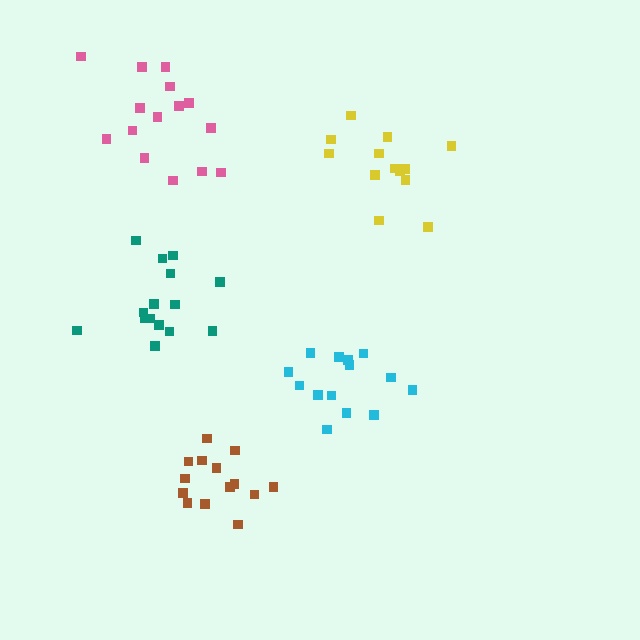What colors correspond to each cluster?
The clusters are colored: pink, yellow, cyan, teal, brown.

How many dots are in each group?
Group 1: 15 dots, Group 2: 13 dots, Group 3: 14 dots, Group 4: 15 dots, Group 5: 14 dots (71 total).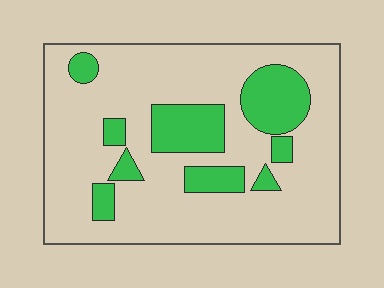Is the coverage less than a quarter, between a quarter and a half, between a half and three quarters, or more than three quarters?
Less than a quarter.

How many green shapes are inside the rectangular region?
9.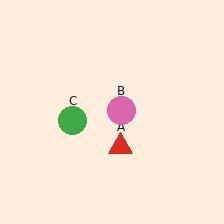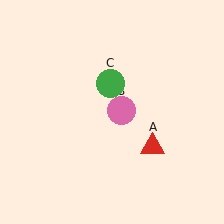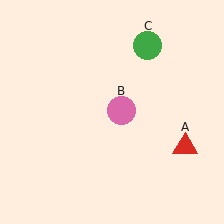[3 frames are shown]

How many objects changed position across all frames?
2 objects changed position: red triangle (object A), green circle (object C).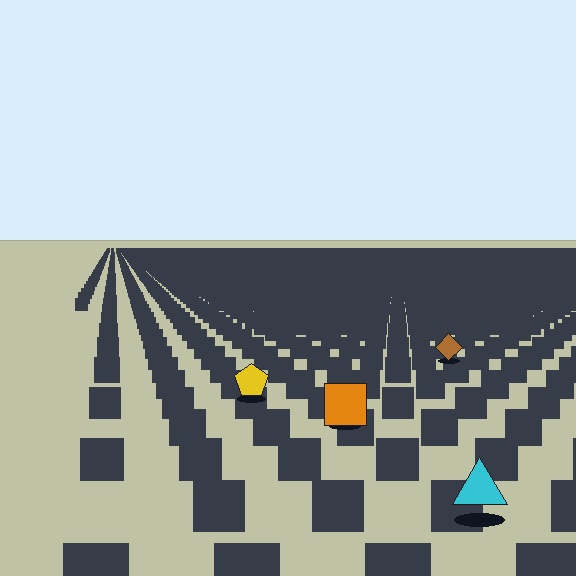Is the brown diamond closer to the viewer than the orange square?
No. The orange square is closer — you can tell from the texture gradient: the ground texture is coarser near it.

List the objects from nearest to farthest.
From nearest to farthest: the cyan triangle, the orange square, the yellow pentagon, the brown diamond.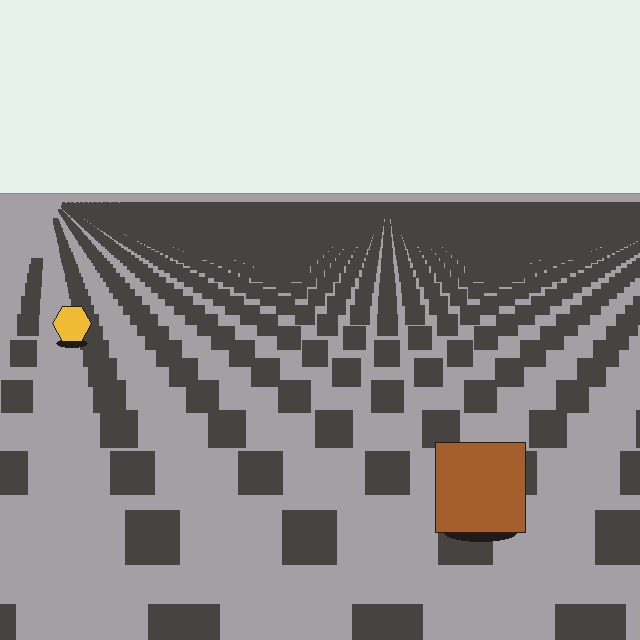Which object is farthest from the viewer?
The yellow hexagon is farthest from the viewer. It appears smaller and the ground texture around it is denser.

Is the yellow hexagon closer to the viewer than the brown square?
No. The brown square is closer — you can tell from the texture gradient: the ground texture is coarser near it.